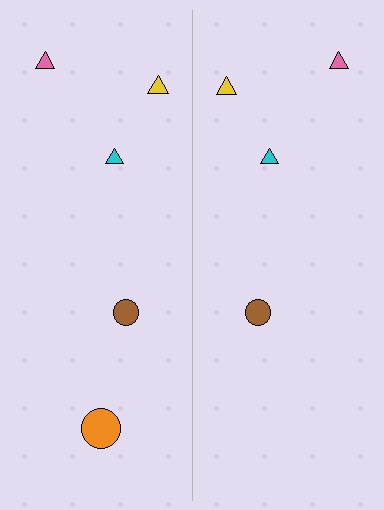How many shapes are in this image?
There are 9 shapes in this image.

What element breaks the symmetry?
A orange circle is missing from the right side.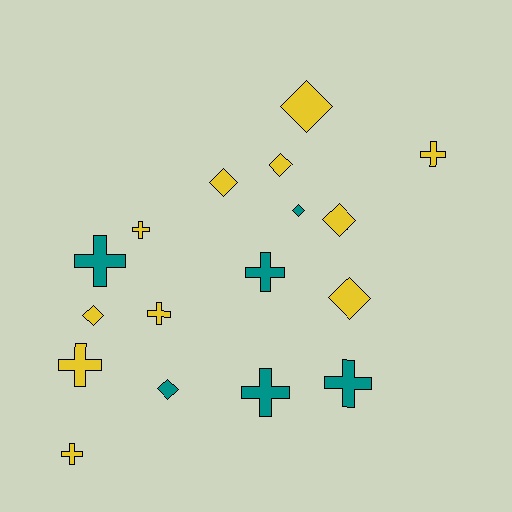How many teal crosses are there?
There are 4 teal crosses.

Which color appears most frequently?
Yellow, with 11 objects.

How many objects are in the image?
There are 17 objects.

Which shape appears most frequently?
Cross, with 9 objects.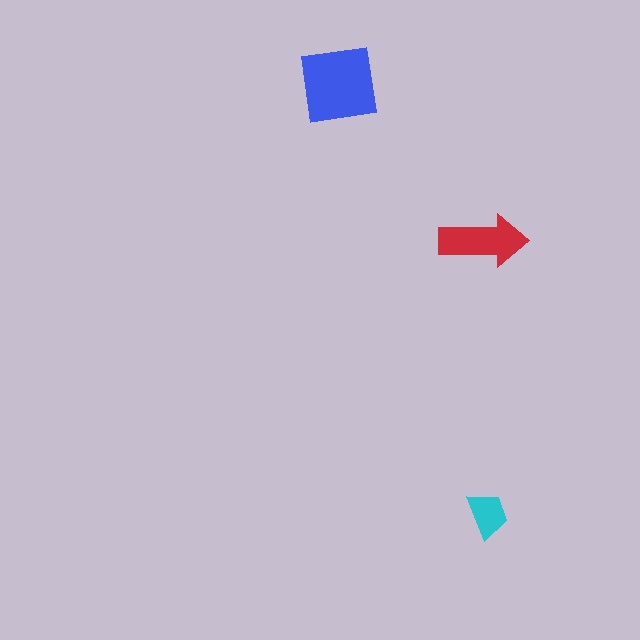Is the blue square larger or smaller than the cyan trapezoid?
Larger.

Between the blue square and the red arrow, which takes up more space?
The blue square.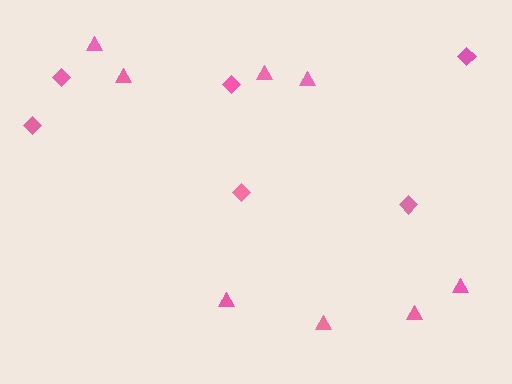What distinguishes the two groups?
There are 2 groups: one group of triangles (8) and one group of diamonds (6).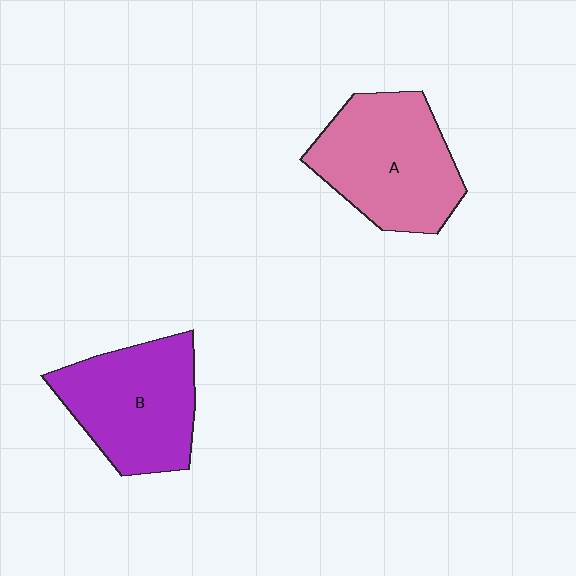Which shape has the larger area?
Shape A (pink).